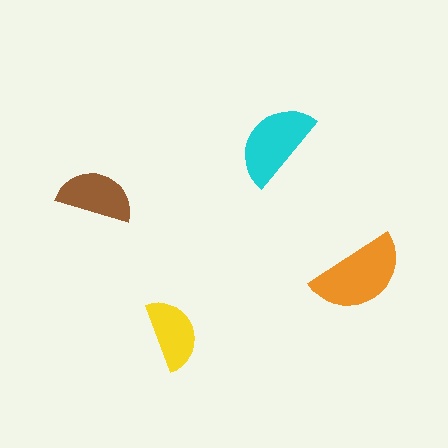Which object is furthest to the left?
The brown semicircle is leftmost.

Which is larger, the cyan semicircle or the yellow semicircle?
The cyan one.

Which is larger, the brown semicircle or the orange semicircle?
The orange one.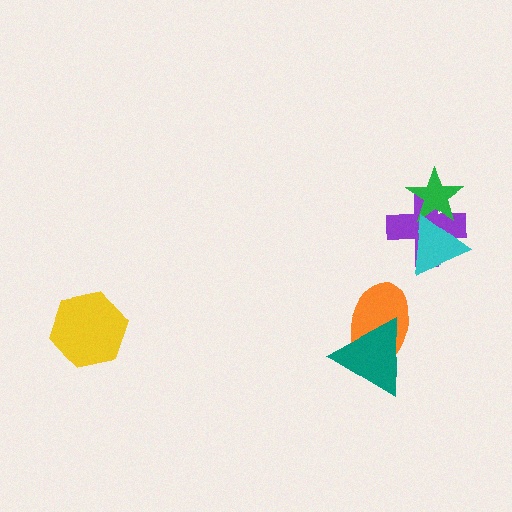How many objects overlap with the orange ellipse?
1 object overlaps with the orange ellipse.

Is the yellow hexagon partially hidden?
No, no other shape covers it.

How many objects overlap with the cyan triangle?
2 objects overlap with the cyan triangle.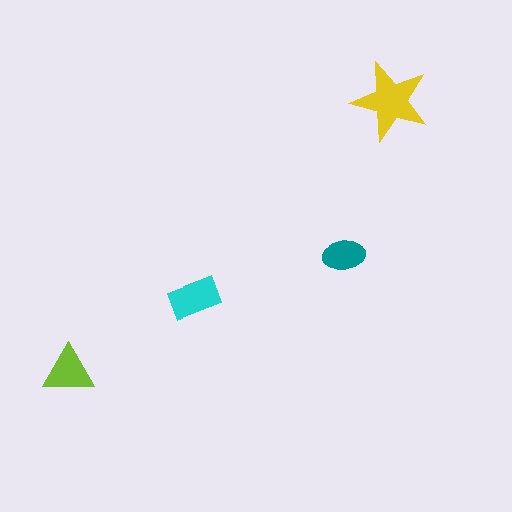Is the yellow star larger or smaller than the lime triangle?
Larger.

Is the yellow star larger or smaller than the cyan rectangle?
Larger.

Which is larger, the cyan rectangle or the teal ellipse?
The cyan rectangle.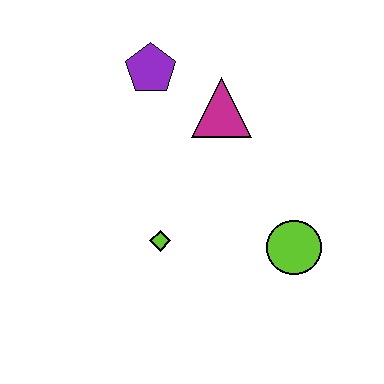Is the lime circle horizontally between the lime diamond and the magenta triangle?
No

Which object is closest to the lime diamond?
The lime circle is closest to the lime diamond.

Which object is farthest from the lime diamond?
The purple pentagon is farthest from the lime diamond.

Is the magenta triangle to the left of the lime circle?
Yes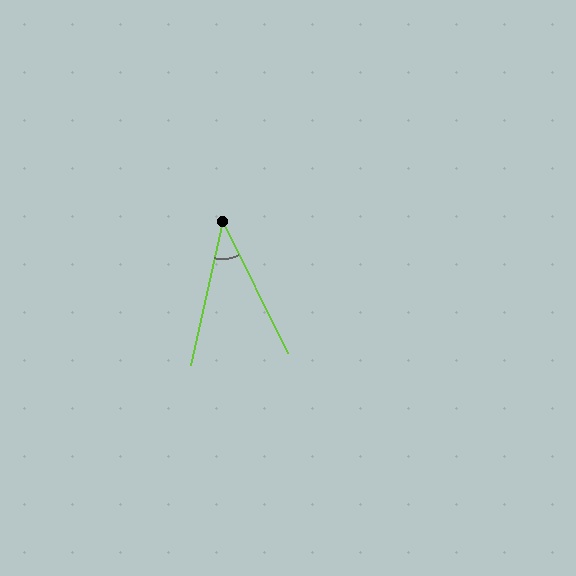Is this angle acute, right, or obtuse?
It is acute.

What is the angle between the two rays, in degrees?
Approximately 39 degrees.